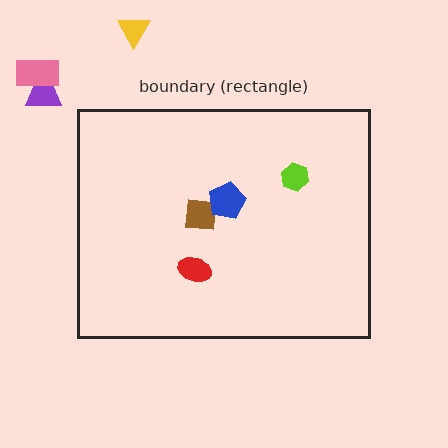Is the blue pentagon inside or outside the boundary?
Inside.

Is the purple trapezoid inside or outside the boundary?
Outside.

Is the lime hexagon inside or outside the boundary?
Inside.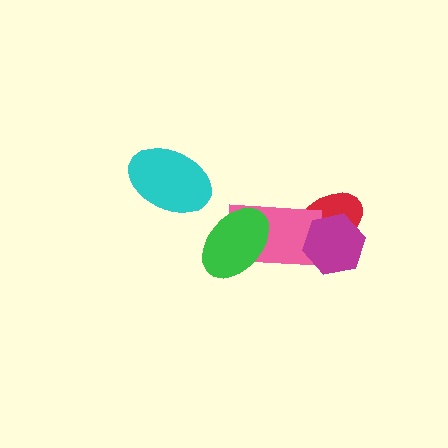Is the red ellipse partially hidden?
Yes, it is partially covered by another shape.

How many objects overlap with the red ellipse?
2 objects overlap with the red ellipse.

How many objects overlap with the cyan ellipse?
0 objects overlap with the cyan ellipse.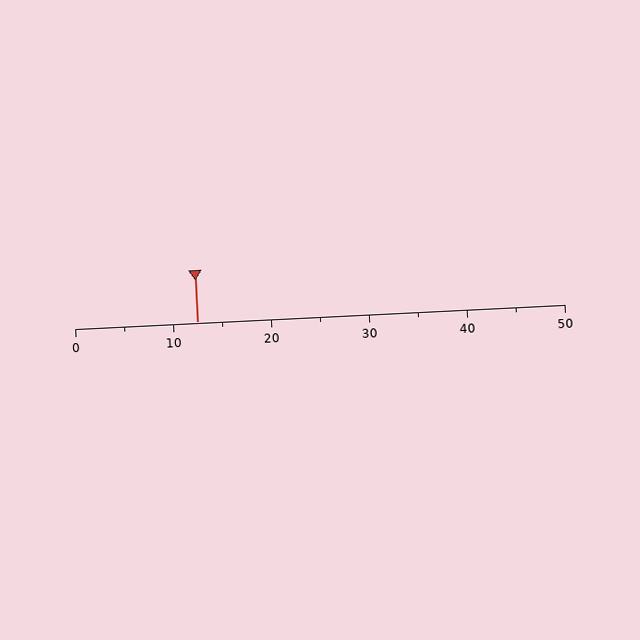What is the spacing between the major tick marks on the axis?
The major ticks are spaced 10 apart.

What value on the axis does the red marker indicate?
The marker indicates approximately 12.5.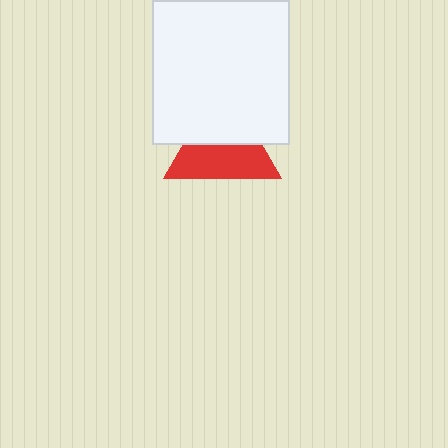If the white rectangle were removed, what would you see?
You would see the complete red triangle.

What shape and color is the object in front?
The object in front is a white rectangle.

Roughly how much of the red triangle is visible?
About half of it is visible (roughly 55%).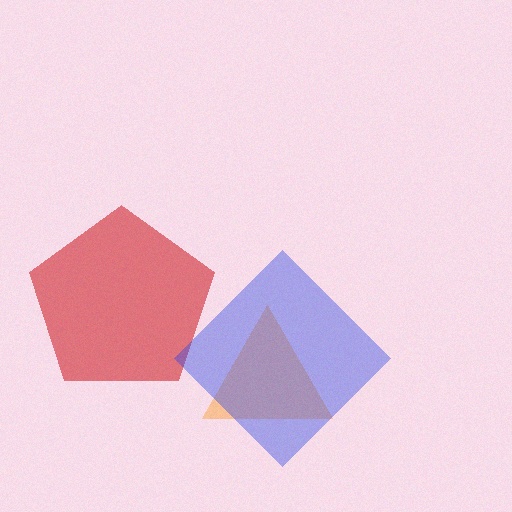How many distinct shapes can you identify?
There are 3 distinct shapes: an orange triangle, a red pentagon, a blue diamond.